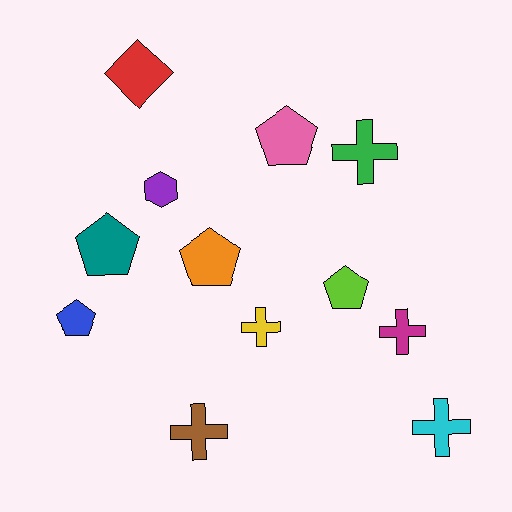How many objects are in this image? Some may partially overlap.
There are 12 objects.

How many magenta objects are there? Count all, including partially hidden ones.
There is 1 magenta object.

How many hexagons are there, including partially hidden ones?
There is 1 hexagon.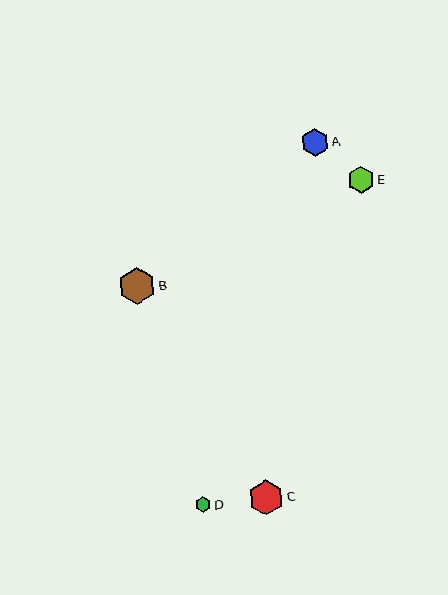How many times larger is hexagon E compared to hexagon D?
Hexagon E is approximately 1.8 times the size of hexagon D.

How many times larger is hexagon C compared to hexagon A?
Hexagon C is approximately 1.3 times the size of hexagon A.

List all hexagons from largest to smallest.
From largest to smallest: B, C, A, E, D.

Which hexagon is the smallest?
Hexagon D is the smallest with a size of approximately 15 pixels.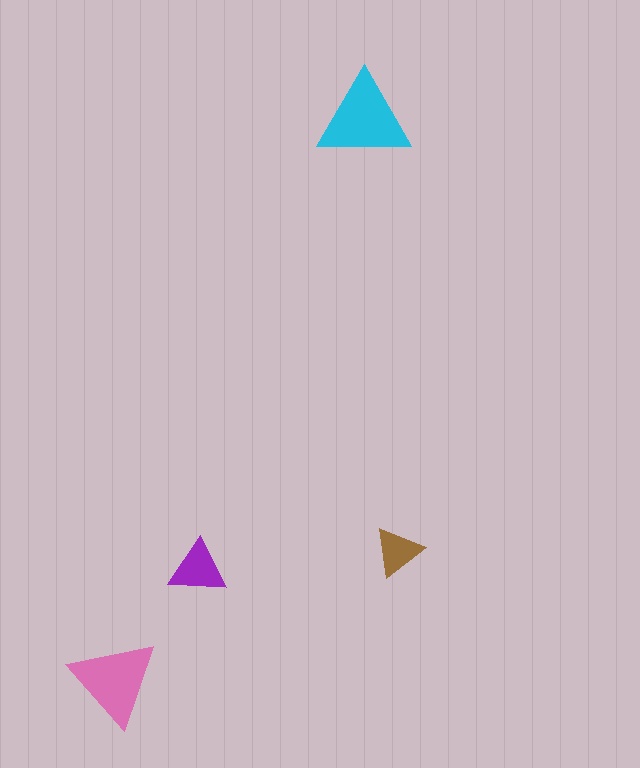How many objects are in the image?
There are 4 objects in the image.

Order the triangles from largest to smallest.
the cyan one, the pink one, the purple one, the brown one.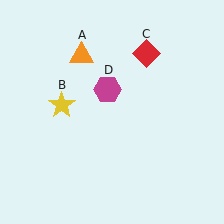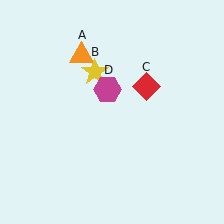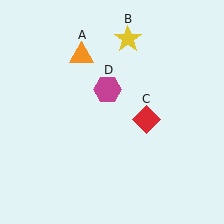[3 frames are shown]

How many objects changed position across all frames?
2 objects changed position: yellow star (object B), red diamond (object C).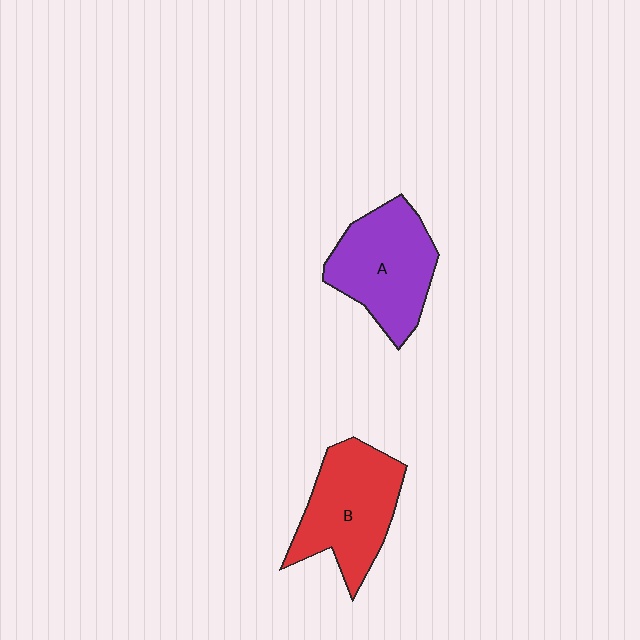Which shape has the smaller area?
Shape A (purple).